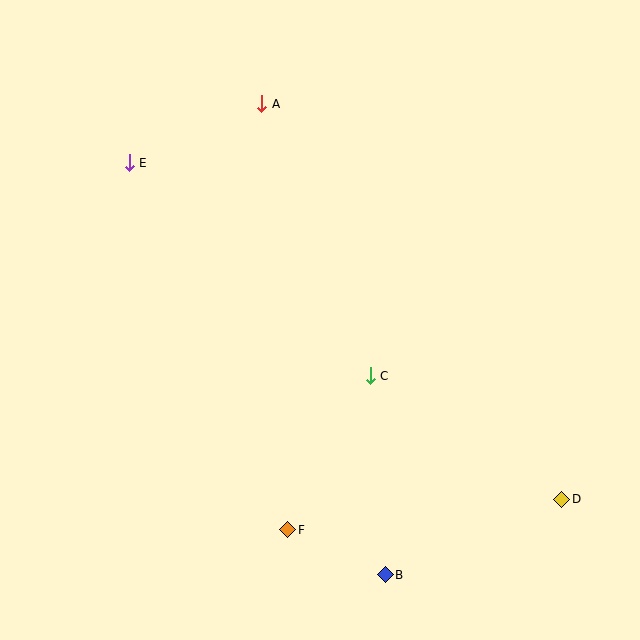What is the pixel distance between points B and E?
The distance between B and E is 485 pixels.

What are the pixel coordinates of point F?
Point F is at (288, 530).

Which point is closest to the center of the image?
Point C at (370, 376) is closest to the center.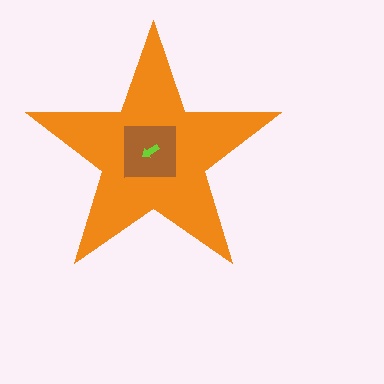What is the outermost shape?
The orange star.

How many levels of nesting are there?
3.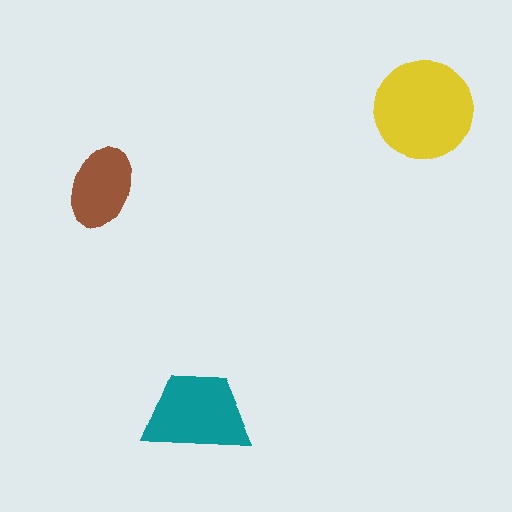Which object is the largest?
The yellow circle.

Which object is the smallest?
The brown ellipse.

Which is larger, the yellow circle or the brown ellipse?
The yellow circle.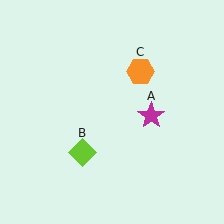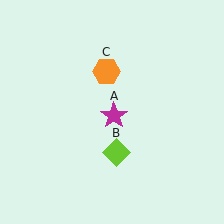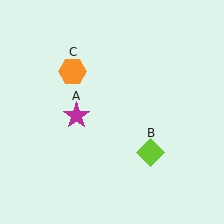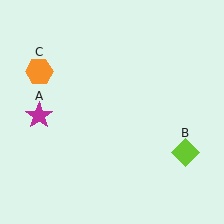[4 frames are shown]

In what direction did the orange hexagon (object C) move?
The orange hexagon (object C) moved left.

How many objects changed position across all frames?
3 objects changed position: magenta star (object A), lime diamond (object B), orange hexagon (object C).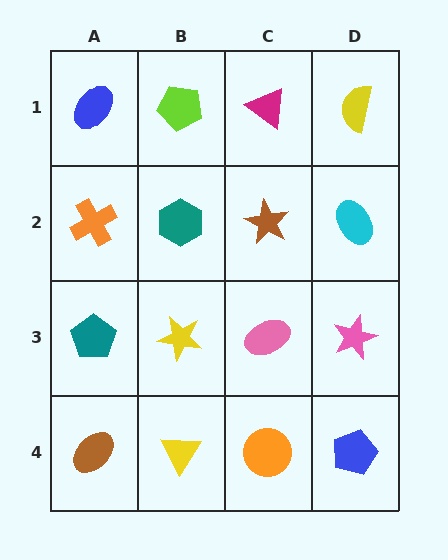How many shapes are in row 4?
4 shapes.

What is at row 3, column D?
A pink star.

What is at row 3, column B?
A yellow star.